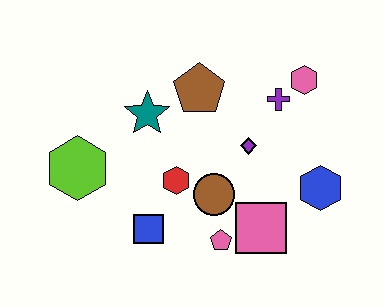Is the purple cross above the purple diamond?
Yes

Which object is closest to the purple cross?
The pink hexagon is closest to the purple cross.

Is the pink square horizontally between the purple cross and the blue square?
Yes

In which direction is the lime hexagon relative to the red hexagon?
The lime hexagon is to the left of the red hexagon.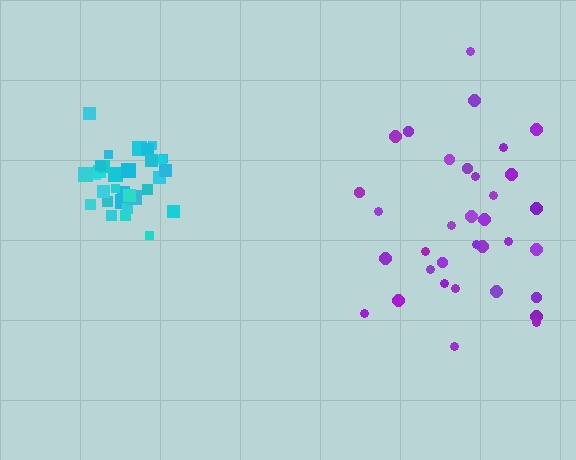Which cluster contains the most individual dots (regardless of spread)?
Purple (34).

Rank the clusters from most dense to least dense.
cyan, purple.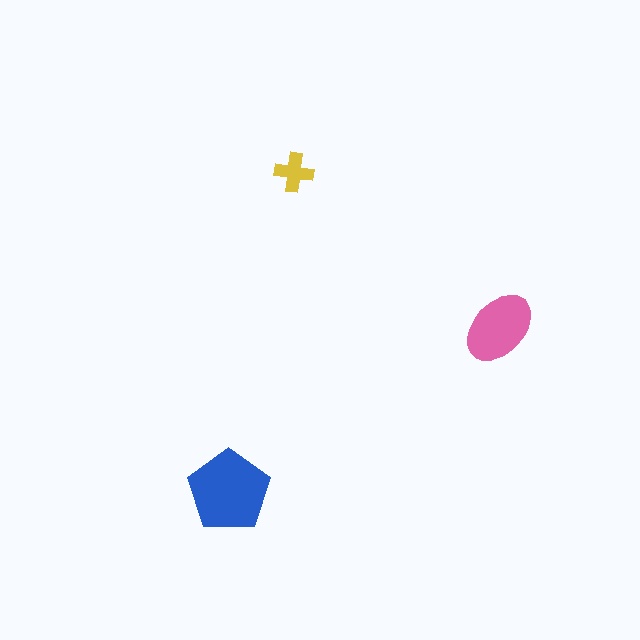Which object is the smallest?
The yellow cross.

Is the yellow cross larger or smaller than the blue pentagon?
Smaller.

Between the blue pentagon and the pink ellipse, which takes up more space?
The blue pentagon.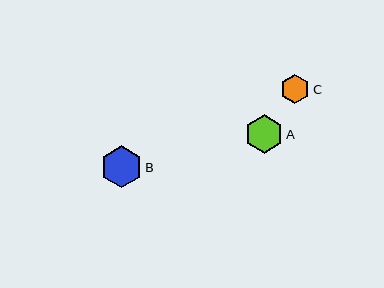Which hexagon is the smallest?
Hexagon C is the smallest with a size of approximately 29 pixels.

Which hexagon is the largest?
Hexagon B is the largest with a size of approximately 42 pixels.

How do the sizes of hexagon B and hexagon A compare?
Hexagon B and hexagon A are approximately the same size.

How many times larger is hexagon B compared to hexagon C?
Hexagon B is approximately 1.4 times the size of hexagon C.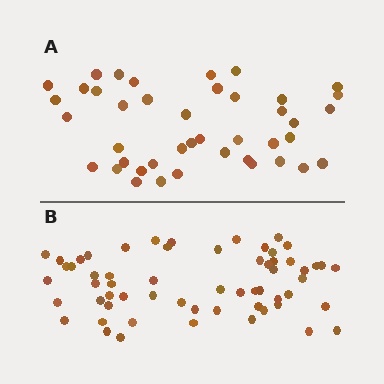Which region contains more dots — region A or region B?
Region B (the bottom region) has more dots.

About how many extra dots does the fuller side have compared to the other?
Region B has approximately 20 more dots than region A.